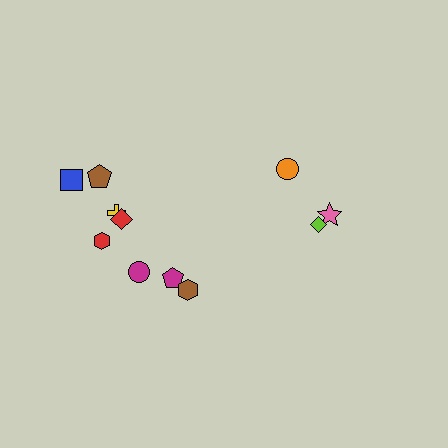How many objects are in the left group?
There are 8 objects.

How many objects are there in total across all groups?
There are 11 objects.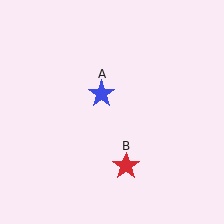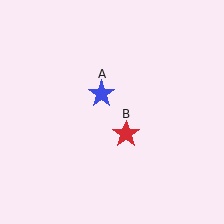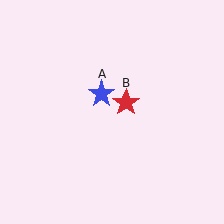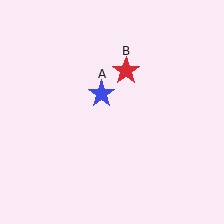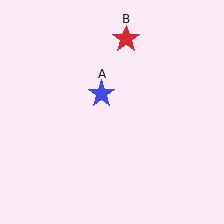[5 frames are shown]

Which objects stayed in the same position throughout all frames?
Blue star (object A) remained stationary.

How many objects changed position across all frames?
1 object changed position: red star (object B).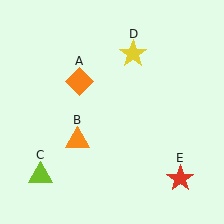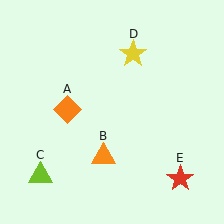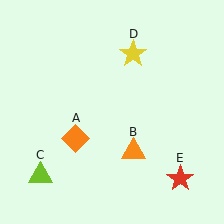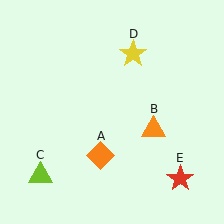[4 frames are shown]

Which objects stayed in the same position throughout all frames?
Lime triangle (object C) and yellow star (object D) and red star (object E) remained stationary.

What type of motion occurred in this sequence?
The orange diamond (object A), orange triangle (object B) rotated counterclockwise around the center of the scene.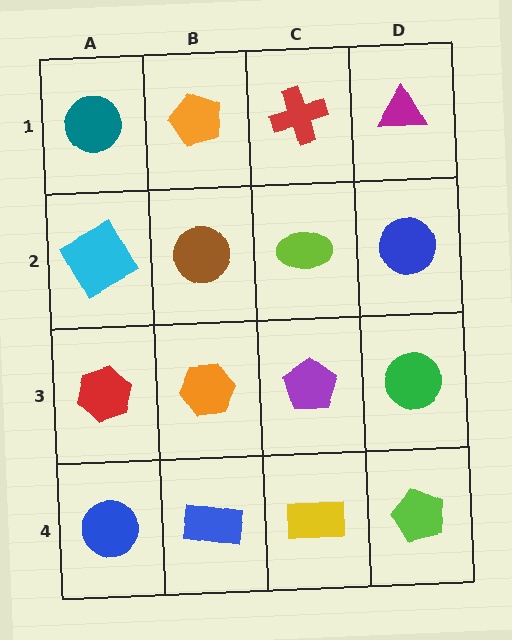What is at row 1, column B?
An orange pentagon.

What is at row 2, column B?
A brown circle.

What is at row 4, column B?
A blue rectangle.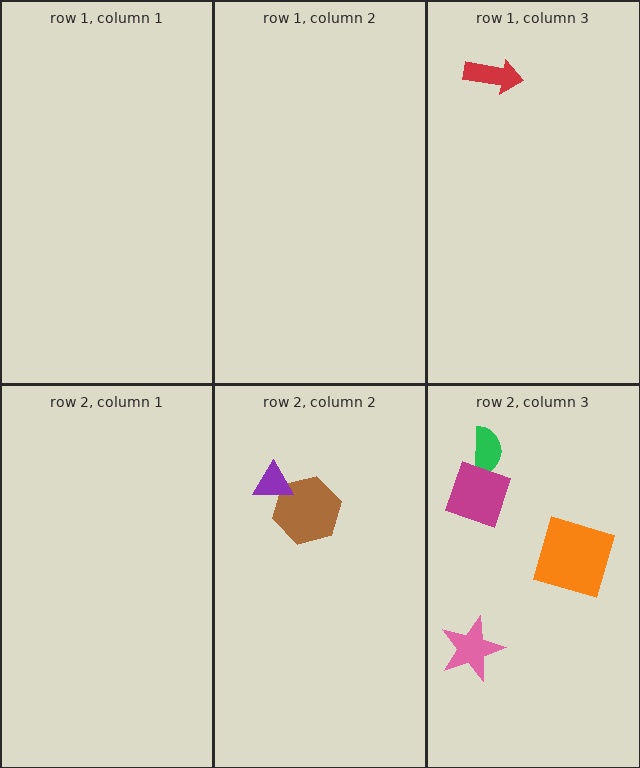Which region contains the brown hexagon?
The row 2, column 2 region.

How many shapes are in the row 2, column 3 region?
4.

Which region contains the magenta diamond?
The row 2, column 3 region.